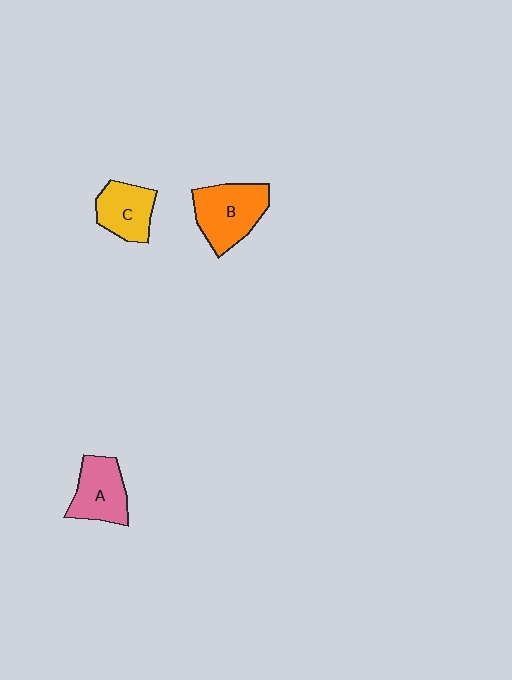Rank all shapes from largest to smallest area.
From largest to smallest: B (orange), A (pink), C (yellow).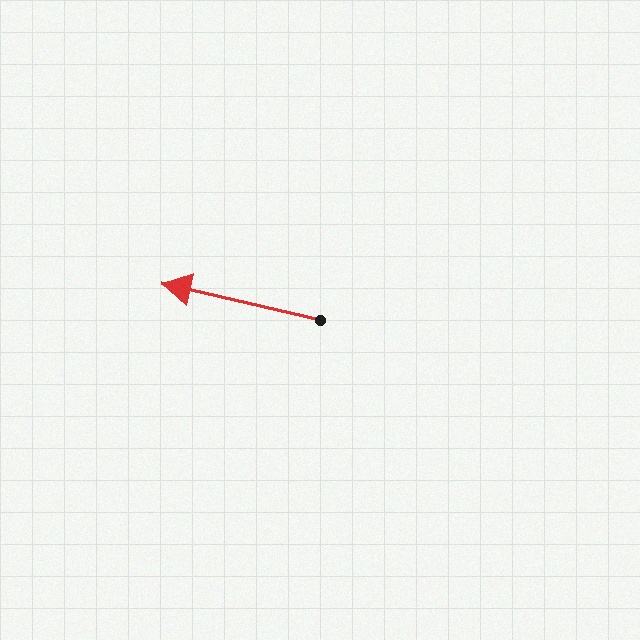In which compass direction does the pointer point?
West.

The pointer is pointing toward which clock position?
Roughly 9 o'clock.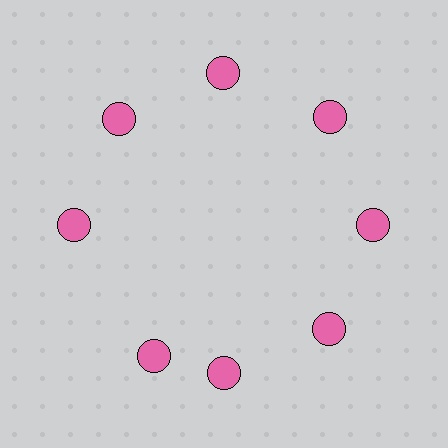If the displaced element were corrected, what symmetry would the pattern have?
It would have 8-fold rotational symmetry — the pattern would map onto itself every 45 degrees.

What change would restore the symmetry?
The symmetry would be restored by rotating it back into even spacing with its neighbors so that all 8 circles sit at equal angles and equal distance from the center.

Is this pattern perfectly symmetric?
No. The 8 pink circles are arranged in a ring, but one element near the 8 o'clock position is rotated out of alignment along the ring, breaking the 8-fold rotational symmetry.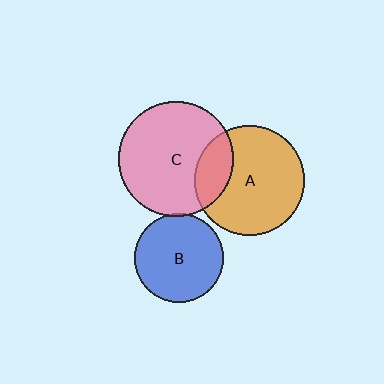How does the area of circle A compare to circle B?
Approximately 1.5 times.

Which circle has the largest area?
Circle C (pink).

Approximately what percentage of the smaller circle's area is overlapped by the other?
Approximately 20%.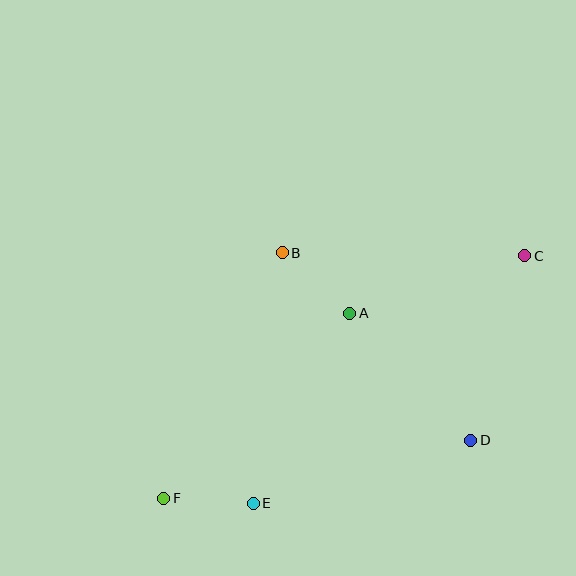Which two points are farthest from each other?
Points C and F are farthest from each other.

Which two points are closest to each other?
Points E and F are closest to each other.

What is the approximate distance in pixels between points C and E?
The distance between C and E is approximately 367 pixels.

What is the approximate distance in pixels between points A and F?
The distance between A and F is approximately 262 pixels.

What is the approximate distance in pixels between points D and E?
The distance between D and E is approximately 226 pixels.